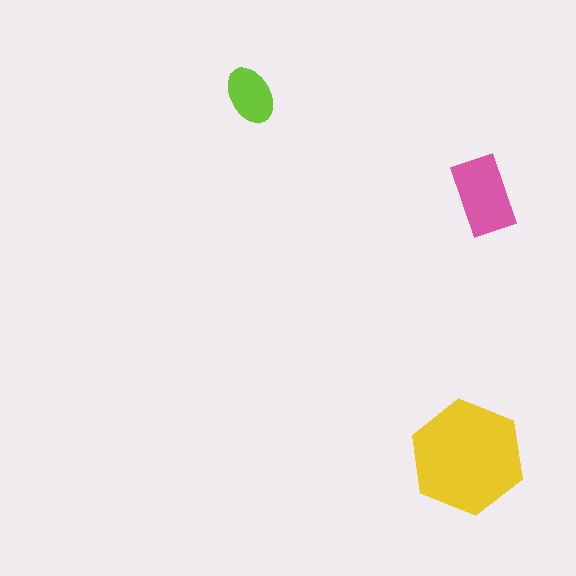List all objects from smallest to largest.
The lime ellipse, the pink rectangle, the yellow hexagon.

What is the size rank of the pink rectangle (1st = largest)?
2nd.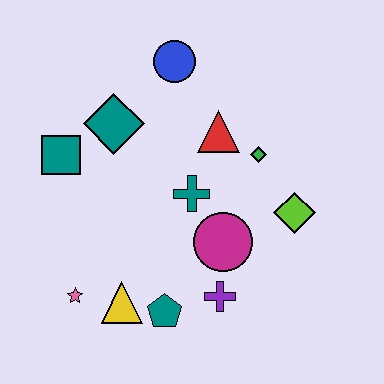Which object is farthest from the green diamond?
The pink star is farthest from the green diamond.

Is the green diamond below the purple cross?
No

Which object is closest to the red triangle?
The green diamond is closest to the red triangle.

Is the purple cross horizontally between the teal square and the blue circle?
No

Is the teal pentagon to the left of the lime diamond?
Yes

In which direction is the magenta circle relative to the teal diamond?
The magenta circle is below the teal diamond.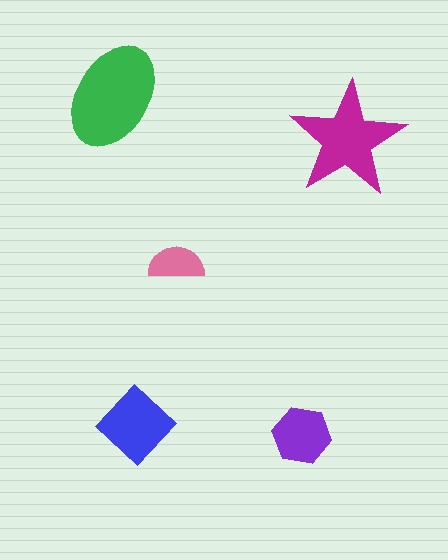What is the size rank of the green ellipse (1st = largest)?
1st.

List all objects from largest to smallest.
The green ellipse, the magenta star, the blue diamond, the purple hexagon, the pink semicircle.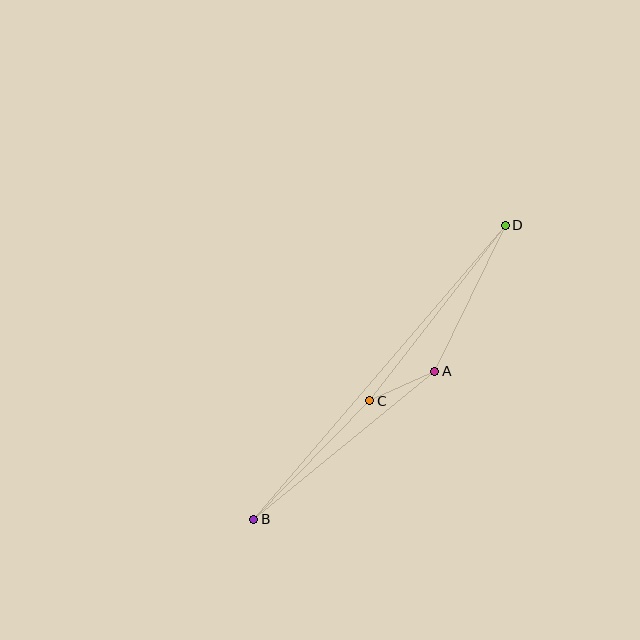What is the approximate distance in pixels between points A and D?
The distance between A and D is approximately 162 pixels.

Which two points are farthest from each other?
Points B and D are farthest from each other.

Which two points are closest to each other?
Points A and C are closest to each other.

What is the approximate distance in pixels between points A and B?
The distance between A and B is approximately 234 pixels.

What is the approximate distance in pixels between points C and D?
The distance between C and D is approximately 222 pixels.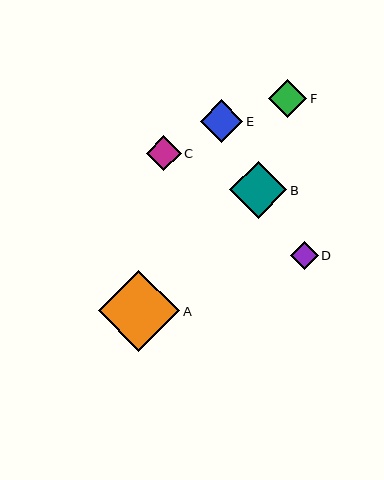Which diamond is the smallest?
Diamond D is the smallest with a size of approximately 27 pixels.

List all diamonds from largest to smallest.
From largest to smallest: A, B, E, F, C, D.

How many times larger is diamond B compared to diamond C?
Diamond B is approximately 1.7 times the size of diamond C.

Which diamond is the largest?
Diamond A is the largest with a size of approximately 82 pixels.